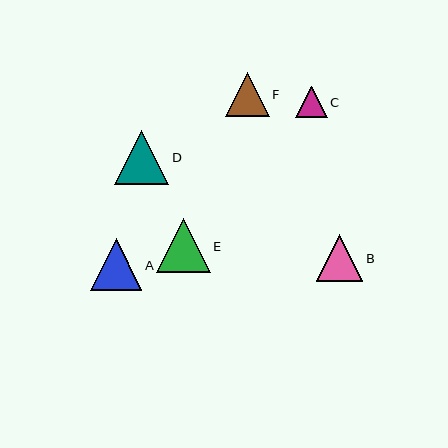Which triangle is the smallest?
Triangle C is the smallest with a size of approximately 31 pixels.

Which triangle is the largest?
Triangle E is the largest with a size of approximately 54 pixels.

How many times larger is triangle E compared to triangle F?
Triangle E is approximately 1.2 times the size of triangle F.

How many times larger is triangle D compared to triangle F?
Triangle D is approximately 1.2 times the size of triangle F.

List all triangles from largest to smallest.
From largest to smallest: E, D, A, B, F, C.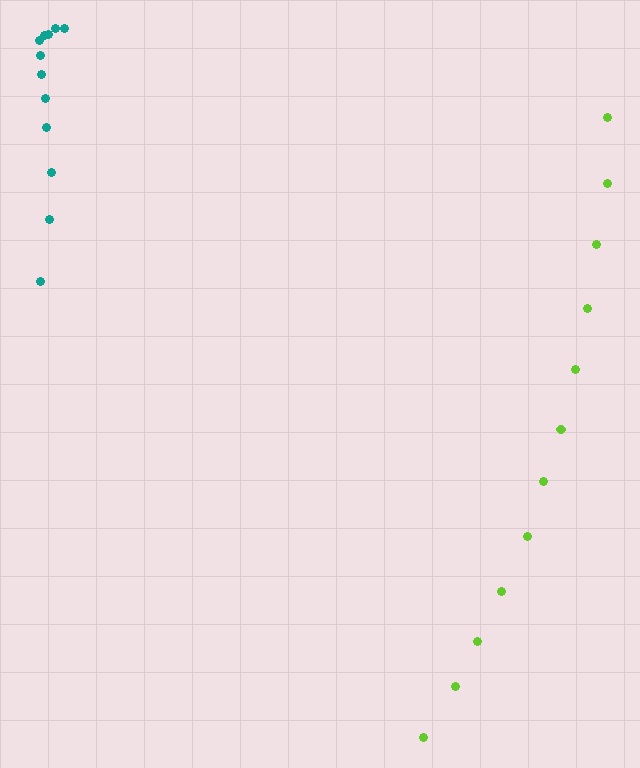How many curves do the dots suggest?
There are 2 distinct paths.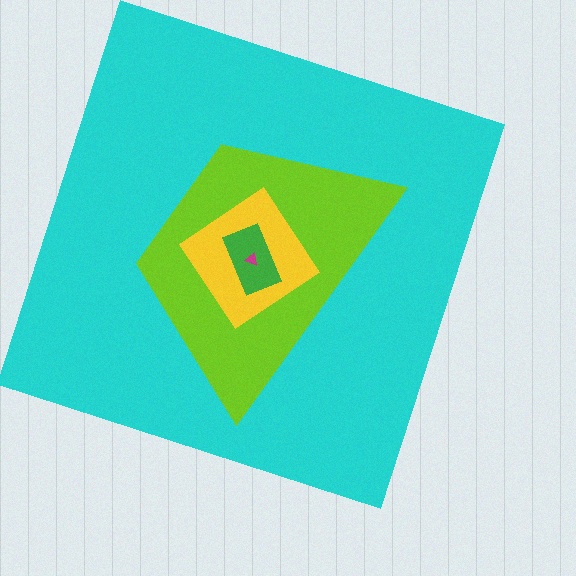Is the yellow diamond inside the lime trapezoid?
Yes.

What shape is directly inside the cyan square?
The lime trapezoid.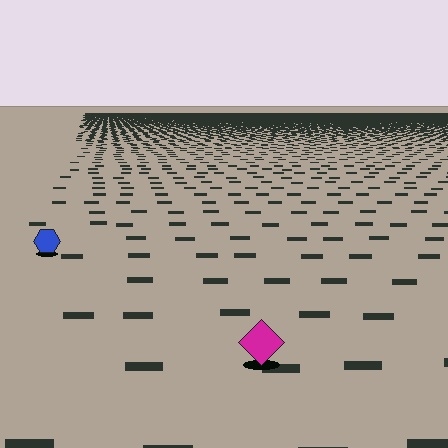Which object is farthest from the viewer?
The blue hexagon is farthest from the viewer. It appears smaller and the ground texture around it is denser.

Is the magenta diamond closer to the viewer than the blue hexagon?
Yes. The magenta diamond is closer — you can tell from the texture gradient: the ground texture is coarser near it.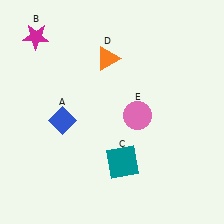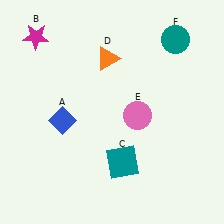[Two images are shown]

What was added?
A teal circle (F) was added in Image 2.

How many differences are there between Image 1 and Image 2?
There is 1 difference between the two images.